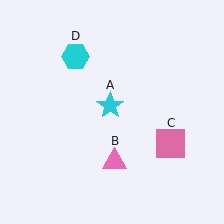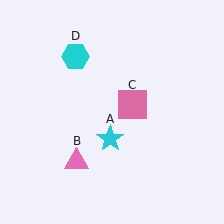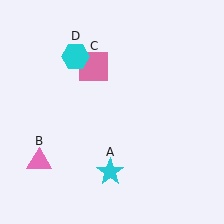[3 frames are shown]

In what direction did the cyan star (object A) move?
The cyan star (object A) moved down.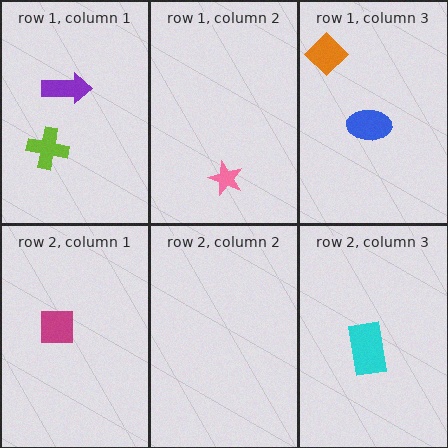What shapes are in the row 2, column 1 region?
The magenta square.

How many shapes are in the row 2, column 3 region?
1.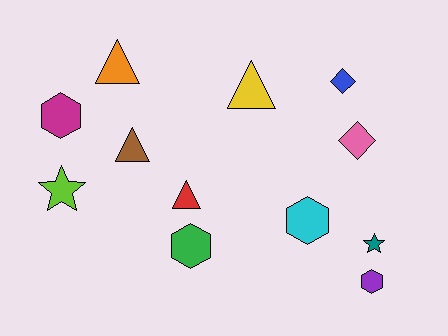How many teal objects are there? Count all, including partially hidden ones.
There is 1 teal object.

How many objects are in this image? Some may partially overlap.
There are 12 objects.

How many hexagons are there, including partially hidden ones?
There are 4 hexagons.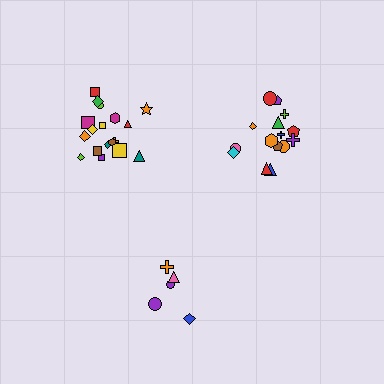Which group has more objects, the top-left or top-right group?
The top-left group.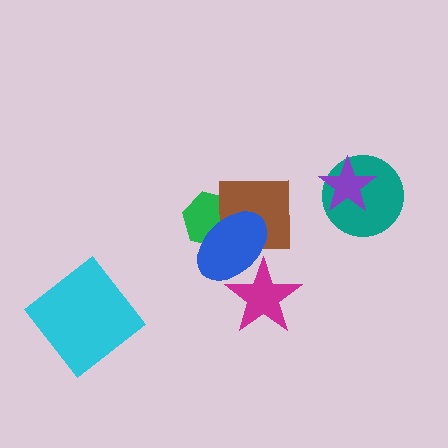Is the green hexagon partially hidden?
Yes, it is partially covered by another shape.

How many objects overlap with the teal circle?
1 object overlaps with the teal circle.